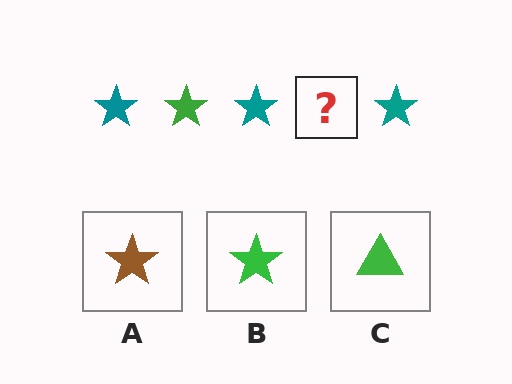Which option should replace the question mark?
Option B.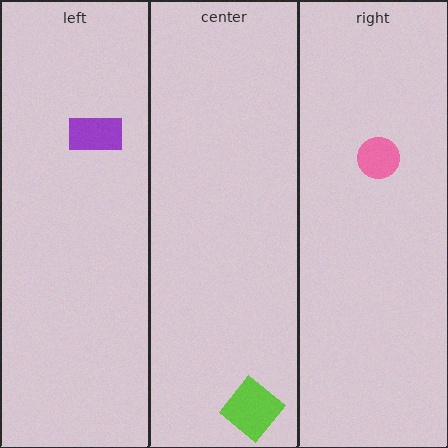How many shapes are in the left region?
1.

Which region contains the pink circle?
The right region.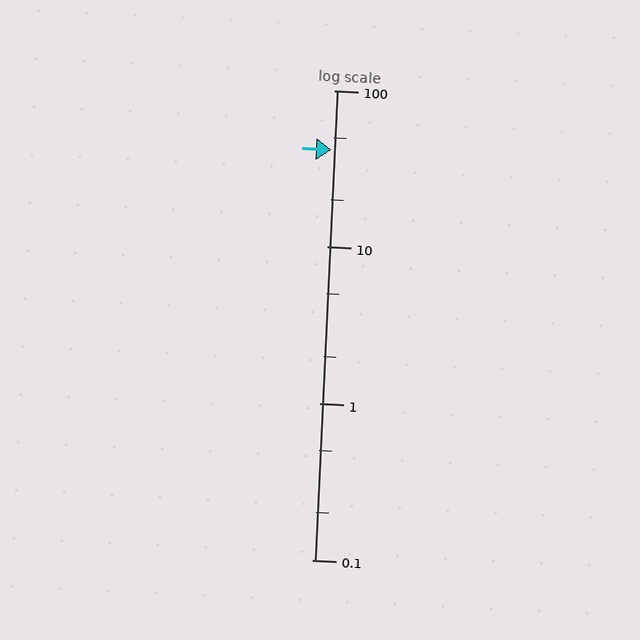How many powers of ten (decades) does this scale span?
The scale spans 3 decades, from 0.1 to 100.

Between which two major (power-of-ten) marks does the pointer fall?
The pointer is between 10 and 100.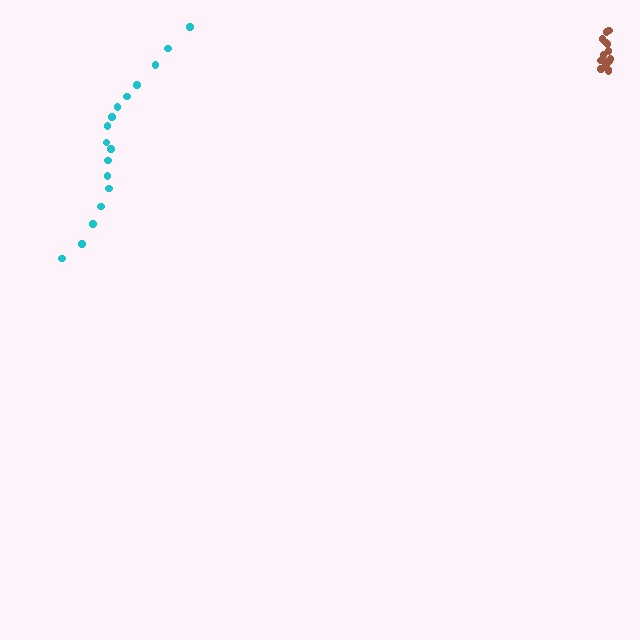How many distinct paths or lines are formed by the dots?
There are 2 distinct paths.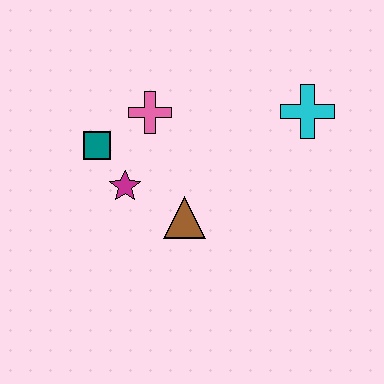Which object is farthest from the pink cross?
The cyan cross is farthest from the pink cross.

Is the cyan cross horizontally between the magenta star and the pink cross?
No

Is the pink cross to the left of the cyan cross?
Yes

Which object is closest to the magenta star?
The teal square is closest to the magenta star.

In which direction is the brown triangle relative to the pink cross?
The brown triangle is below the pink cross.